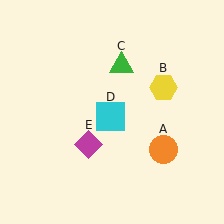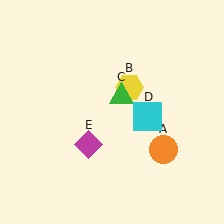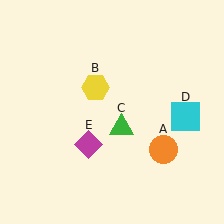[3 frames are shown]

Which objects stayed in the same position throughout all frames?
Orange circle (object A) and magenta diamond (object E) remained stationary.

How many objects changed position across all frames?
3 objects changed position: yellow hexagon (object B), green triangle (object C), cyan square (object D).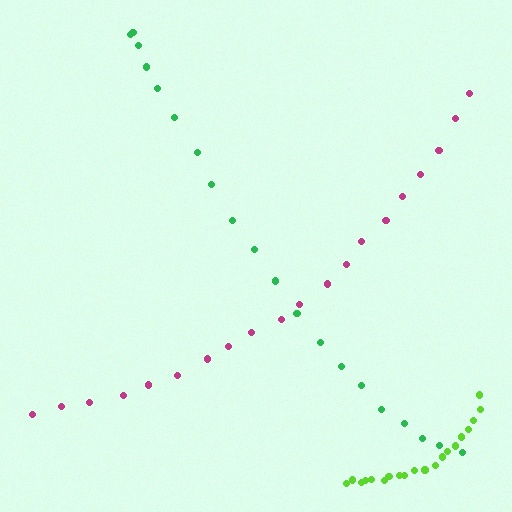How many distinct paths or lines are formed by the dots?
There are 3 distinct paths.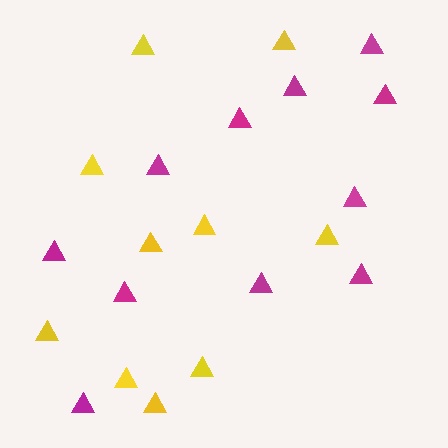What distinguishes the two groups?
There are 2 groups: one group of magenta triangles (11) and one group of yellow triangles (10).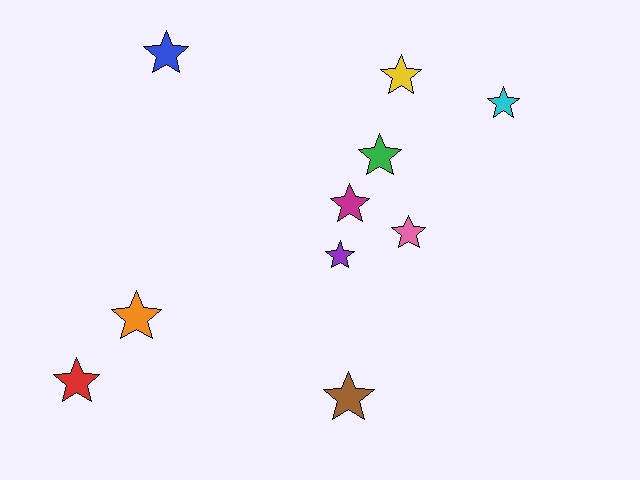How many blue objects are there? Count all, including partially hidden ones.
There is 1 blue object.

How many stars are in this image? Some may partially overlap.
There are 10 stars.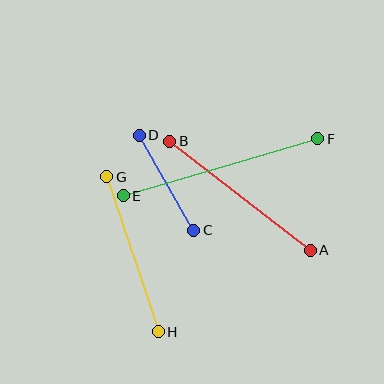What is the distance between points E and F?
The distance is approximately 202 pixels.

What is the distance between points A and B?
The distance is approximately 177 pixels.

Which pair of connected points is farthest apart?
Points E and F are farthest apart.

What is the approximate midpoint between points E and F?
The midpoint is at approximately (221, 167) pixels.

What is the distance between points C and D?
The distance is approximately 110 pixels.